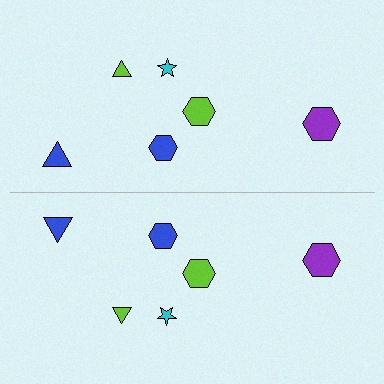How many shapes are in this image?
There are 12 shapes in this image.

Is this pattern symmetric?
Yes, this pattern has bilateral (reflection) symmetry.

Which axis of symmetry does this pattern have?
The pattern has a horizontal axis of symmetry running through the center of the image.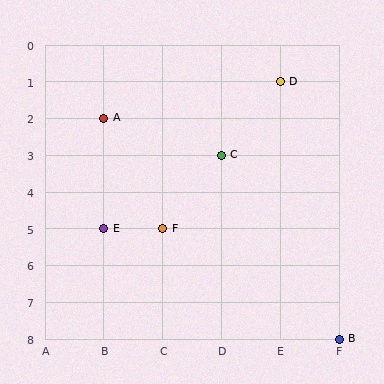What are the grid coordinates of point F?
Point F is at grid coordinates (C, 5).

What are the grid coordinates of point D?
Point D is at grid coordinates (E, 1).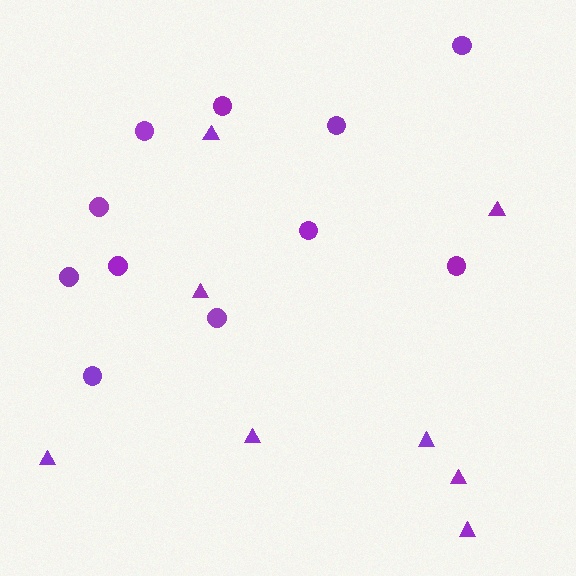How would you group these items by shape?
There are 2 groups: one group of circles (11) and one group of triangles (8).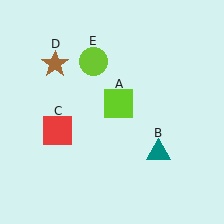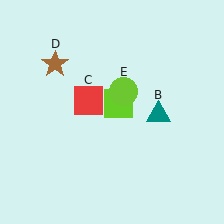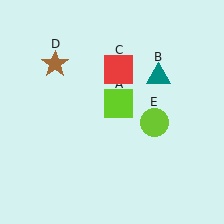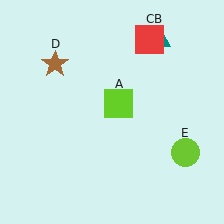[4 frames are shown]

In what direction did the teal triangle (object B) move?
The teal triangle (object B) moved up.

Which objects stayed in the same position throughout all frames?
Lime square (object A) and brown star (object D) remained stationary.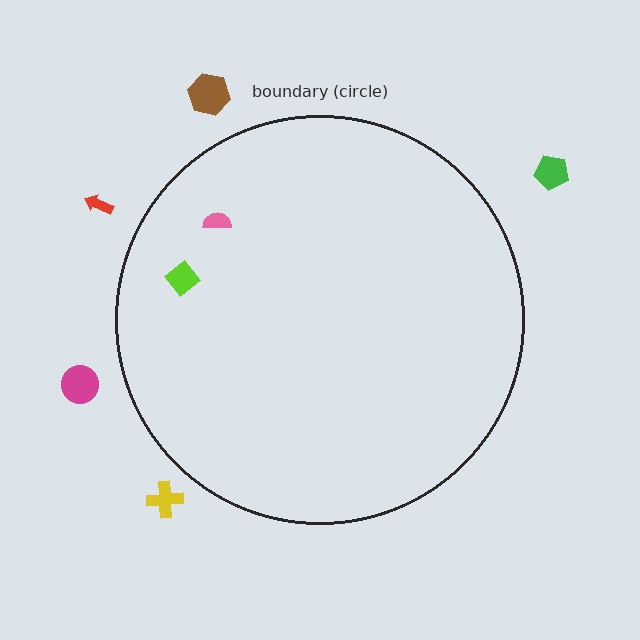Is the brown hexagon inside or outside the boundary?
Outside.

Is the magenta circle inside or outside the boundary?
Outside.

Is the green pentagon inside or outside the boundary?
Outside.